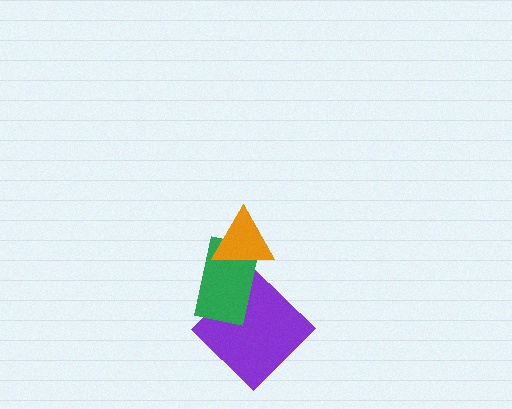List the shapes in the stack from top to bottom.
From top to bottom: the orange triangle, the green rectangle, the purple diamond.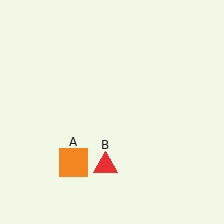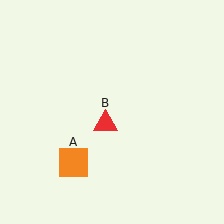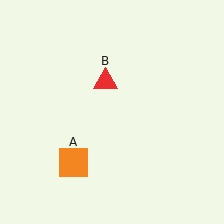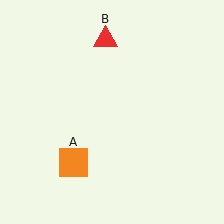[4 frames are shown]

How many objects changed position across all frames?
1 object changed position: red triangle (object B).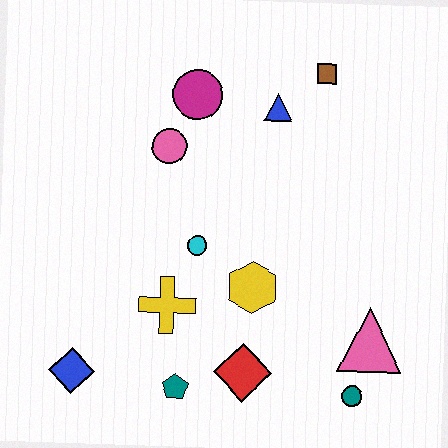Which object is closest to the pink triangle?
The teal circle is closest to the pink triangle.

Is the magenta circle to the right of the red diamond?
No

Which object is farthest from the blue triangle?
The blue diamond is farthest from the blue triangle.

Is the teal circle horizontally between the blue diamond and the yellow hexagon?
No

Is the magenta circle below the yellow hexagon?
No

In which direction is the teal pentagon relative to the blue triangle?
The teal pentagon is below the blue triangle.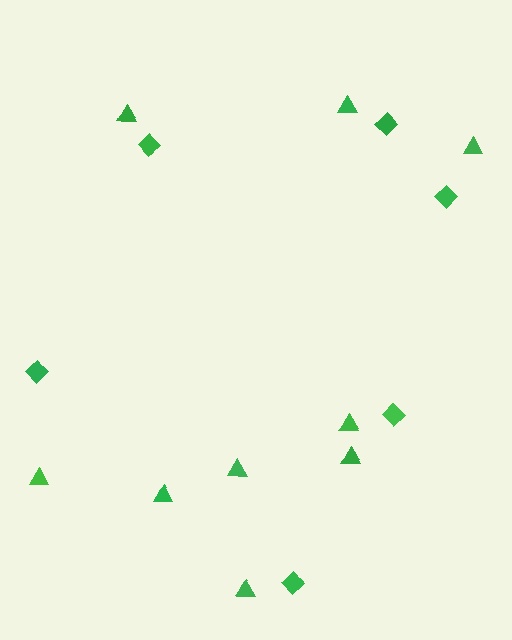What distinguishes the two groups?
There are 2 groups: one group of triangles (9) and one group of diamonds (6).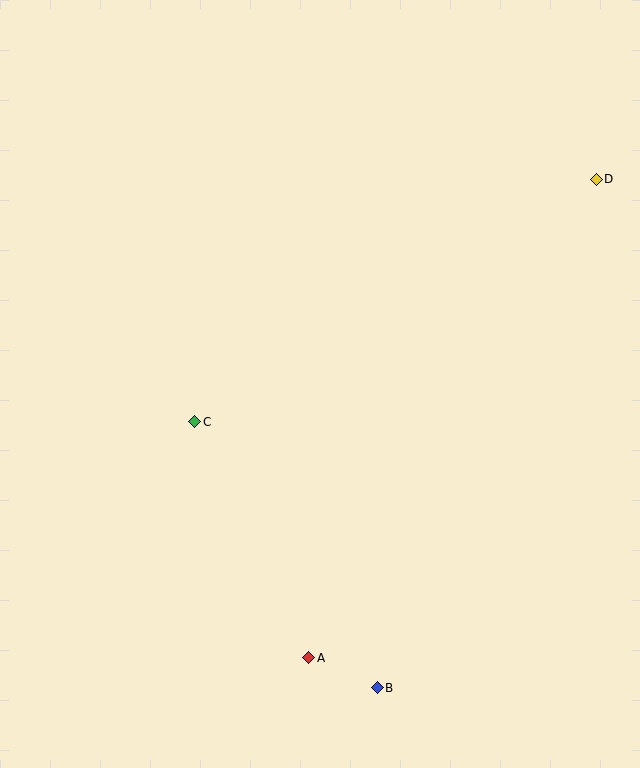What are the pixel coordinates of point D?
Point D is at (596, 179).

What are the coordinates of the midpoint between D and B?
The midpoint between D and B is at (487, 434).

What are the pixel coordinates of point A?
Point A is at (309, 658).